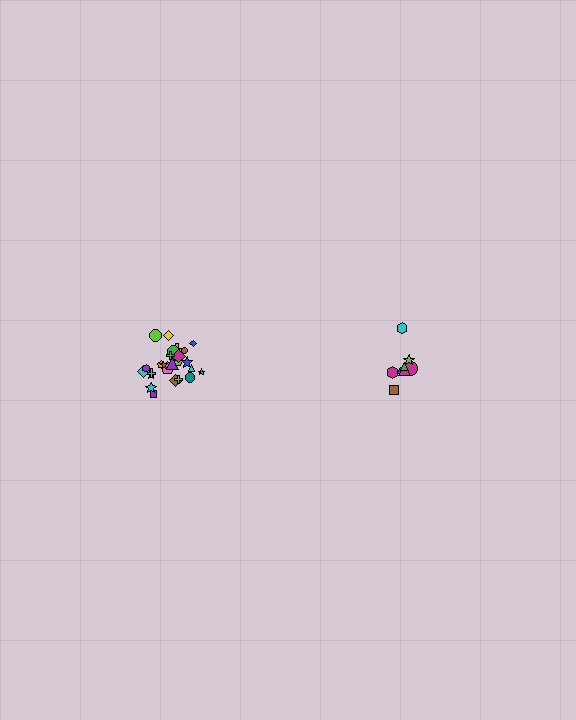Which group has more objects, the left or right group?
The left group.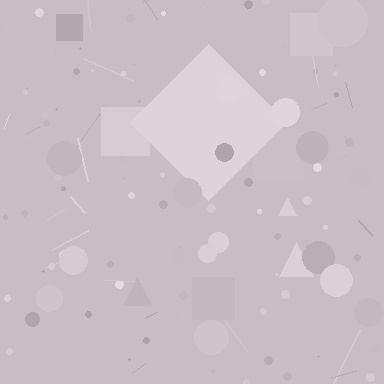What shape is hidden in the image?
A diamond is hidden in the image.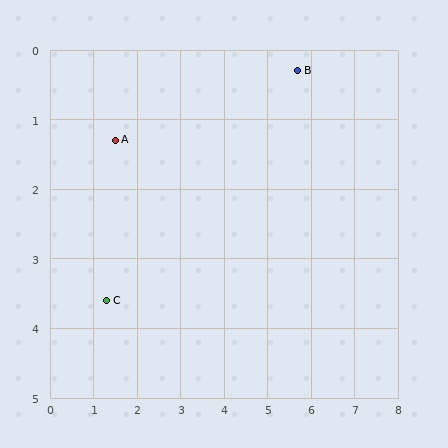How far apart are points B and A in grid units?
Points B and A are about 4.3 grid units apart.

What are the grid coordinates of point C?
Point C is at approximately (1.3, 3.6).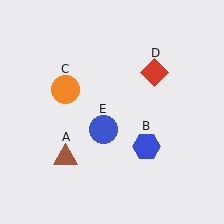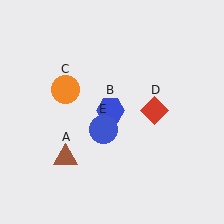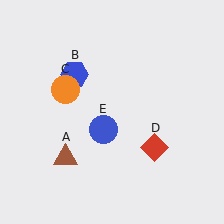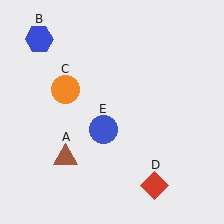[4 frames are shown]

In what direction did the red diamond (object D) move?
The red diamond (object D) moved down.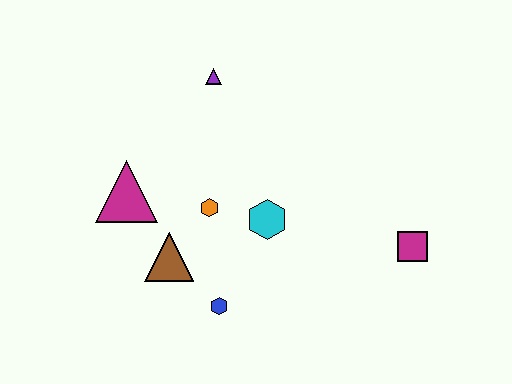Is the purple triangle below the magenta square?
No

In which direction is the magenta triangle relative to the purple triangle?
The magenta triangle is below the purple triangle.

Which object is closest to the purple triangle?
The orange hexagon is closest to the purple triangle.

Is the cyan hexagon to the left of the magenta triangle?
No